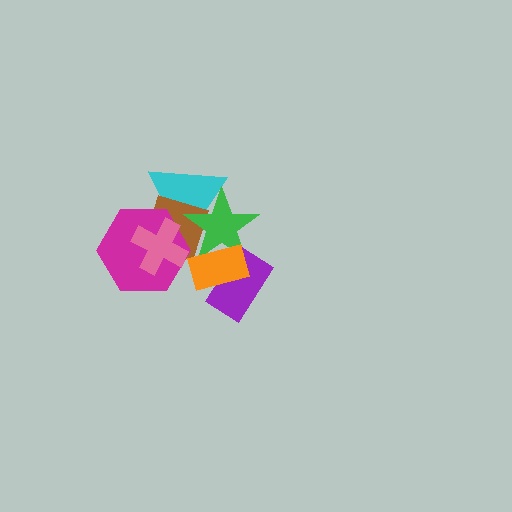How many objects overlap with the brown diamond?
4 objects overlap with the brown diamond.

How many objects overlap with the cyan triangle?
4 objects overlap with the cyan triangle.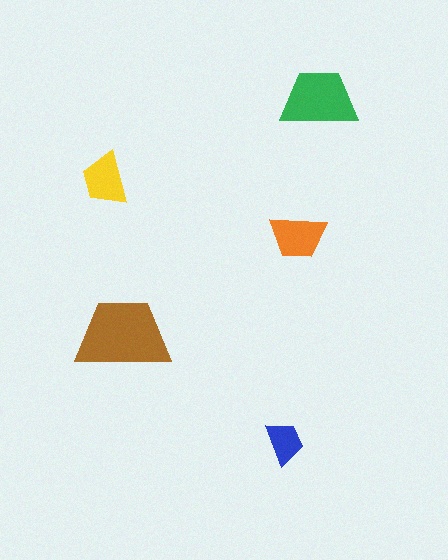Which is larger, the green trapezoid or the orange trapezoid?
The green one.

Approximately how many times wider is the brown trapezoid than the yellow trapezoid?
About 1.5 times wider.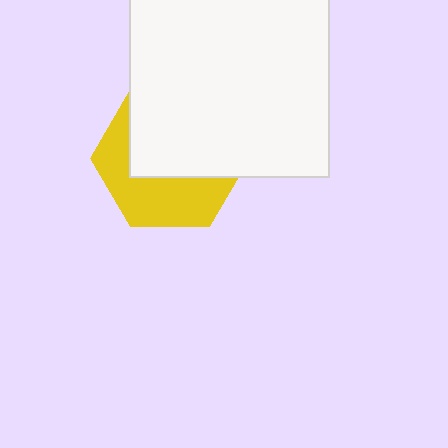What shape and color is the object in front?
The object in front is a white square.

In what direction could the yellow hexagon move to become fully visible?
The yellow hexagon could move down. That would shift it out from behind the white square entirely.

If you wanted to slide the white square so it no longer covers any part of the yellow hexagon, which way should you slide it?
Slide it up — that is the most direct way to separate the two shapes.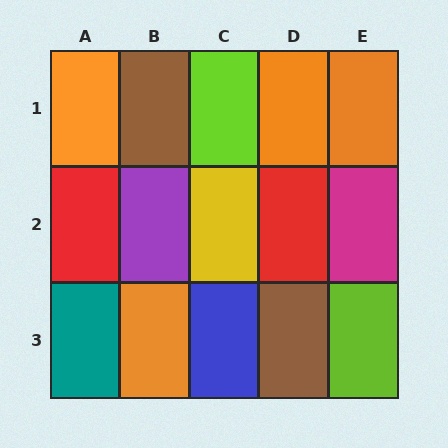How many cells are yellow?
1 cell is yellow.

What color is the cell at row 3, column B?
Orange.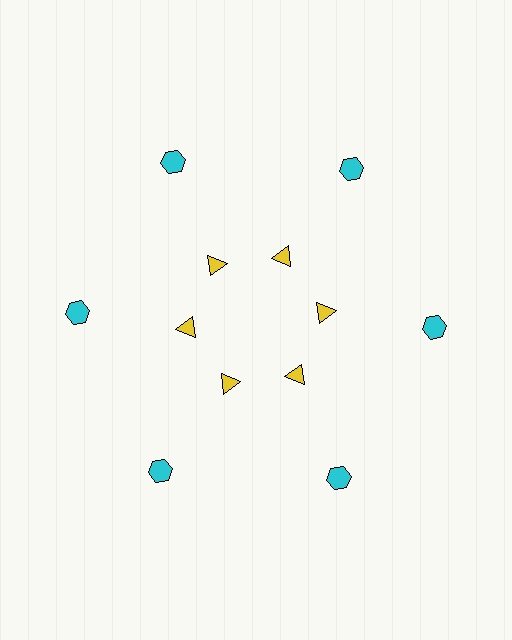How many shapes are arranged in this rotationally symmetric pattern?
There are 12 shapes, arranged in 6 groups of 2.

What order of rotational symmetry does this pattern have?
This pattern has 6-fold rotational symmetry.